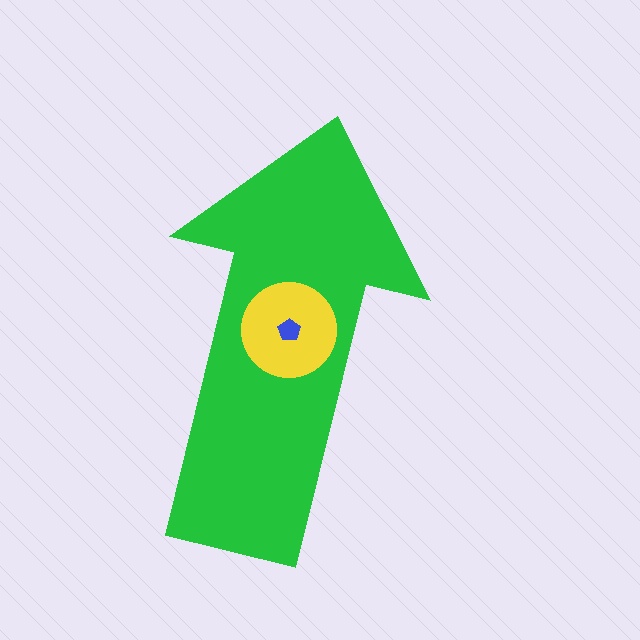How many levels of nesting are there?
3.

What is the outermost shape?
The green arrow.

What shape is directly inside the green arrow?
The yellow circle.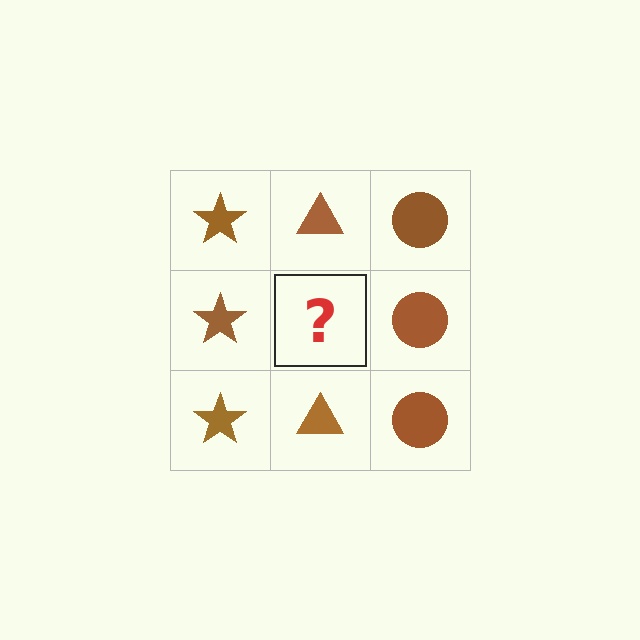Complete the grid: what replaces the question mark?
The question mark should be replaced with a brown triangle.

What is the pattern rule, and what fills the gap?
The rule is that each column has a consistent shape. The gap should be filled with a brown triangle.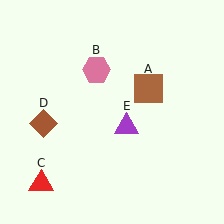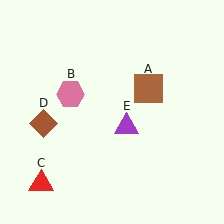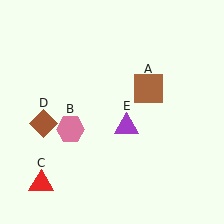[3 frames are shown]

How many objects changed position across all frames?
1 object changed position: pink hexagon (object B).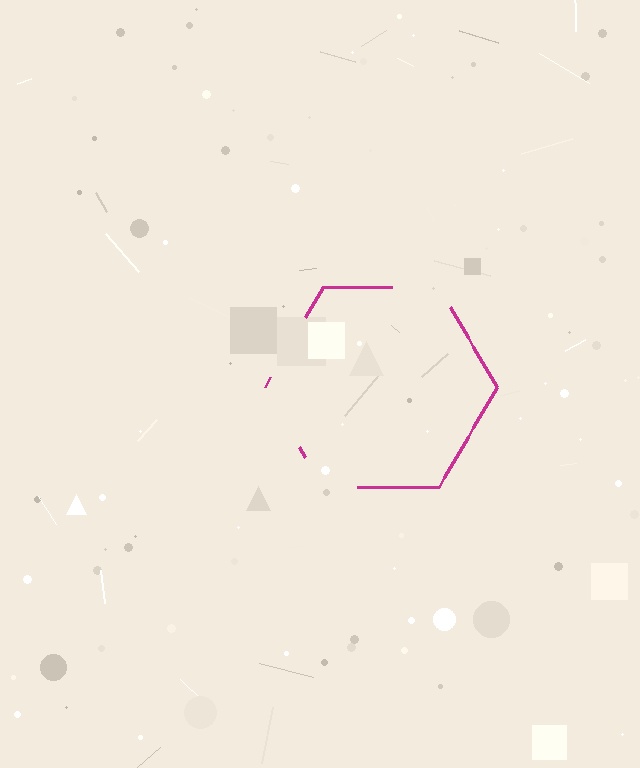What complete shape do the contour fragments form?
The contour fragments form a hexagon.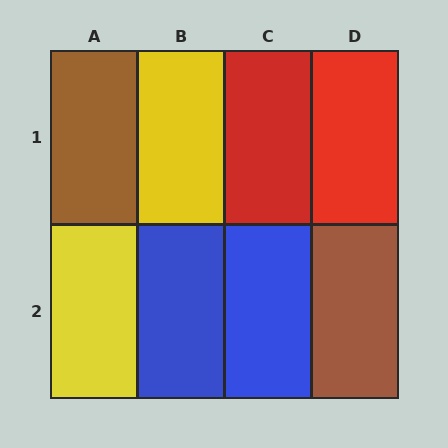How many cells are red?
2 cells are red.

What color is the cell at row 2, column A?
Yellow.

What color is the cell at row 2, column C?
Blue.